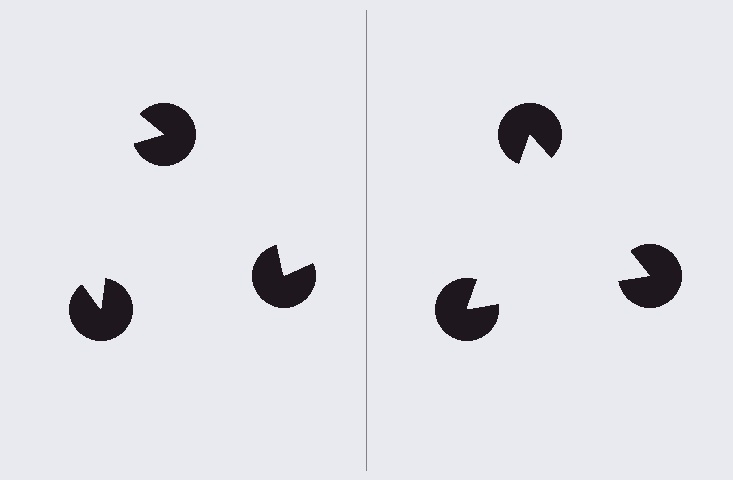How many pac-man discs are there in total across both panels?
6 — 3 on each side.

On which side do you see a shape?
An illusory triangle appears on the right side. On the left side the wedge cuts are rotated, so no coherent shape forms.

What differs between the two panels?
The pac-man discs are positioned identically on both sides; only the wedge orientations differ. On the right they align to a triangle; on the left they are misaligned.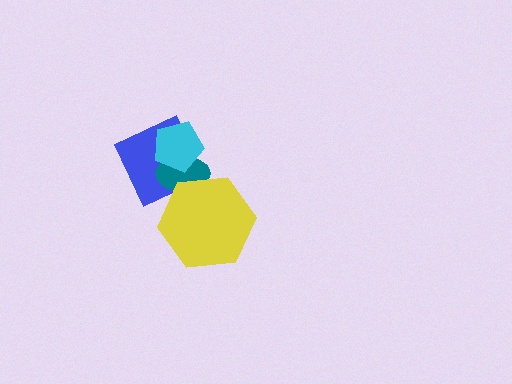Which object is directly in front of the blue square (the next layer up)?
The teal ellipse is directly in front of the blue square.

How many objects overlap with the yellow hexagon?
1 object overlaps with the yellow hexagon.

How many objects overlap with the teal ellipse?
3 objects overlap with the teal ellipse.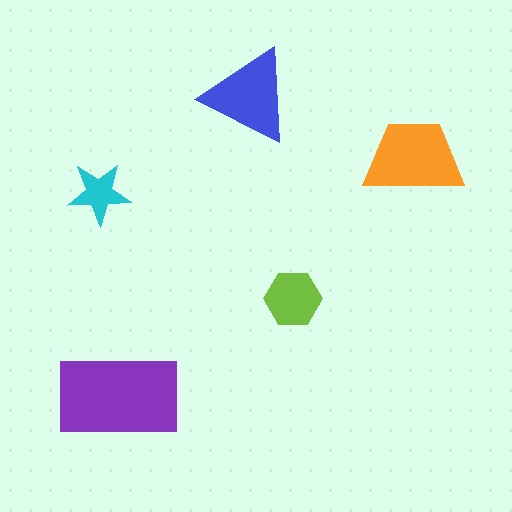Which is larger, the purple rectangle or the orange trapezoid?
The purple rectangle.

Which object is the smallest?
The cyan star.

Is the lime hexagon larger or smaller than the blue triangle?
Smaller.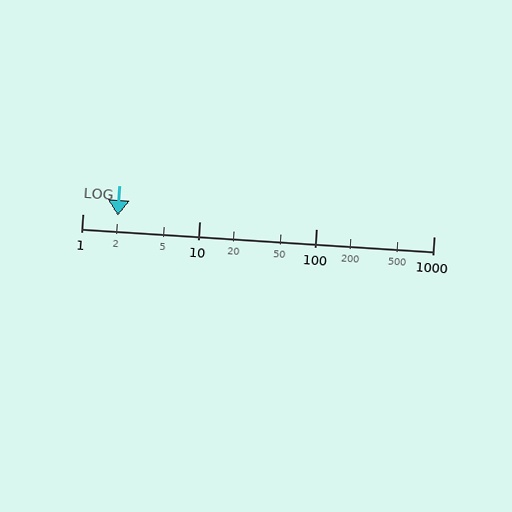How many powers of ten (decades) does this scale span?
The scale spans 3 decades, from 1 to 1000.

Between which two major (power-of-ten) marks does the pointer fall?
The pointer is between 1 and 10.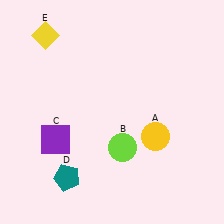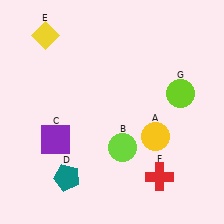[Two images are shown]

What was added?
A red cross (F), a lime circle (G) were added in Image 2.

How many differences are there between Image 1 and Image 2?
There are 2 differences between the two images.